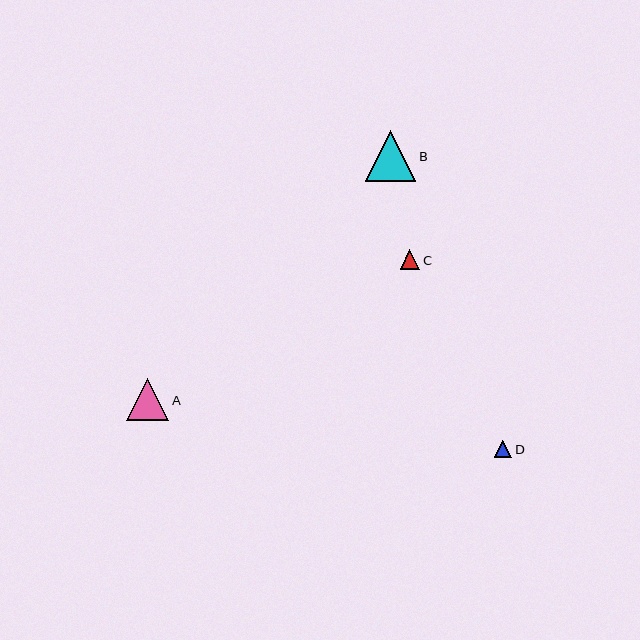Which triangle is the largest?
Triangle B is the largest with a size of approximately 51 pixels.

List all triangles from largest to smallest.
From largest to smallest: B, A, C, D.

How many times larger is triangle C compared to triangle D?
Triangle C is approximately 1.1 times the size of triangle D.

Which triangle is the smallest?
Triangle D is the smallest with a size of approximately 17 pixels.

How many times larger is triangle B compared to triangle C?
Triangle B is approximately 2.6 times the size of triangle C.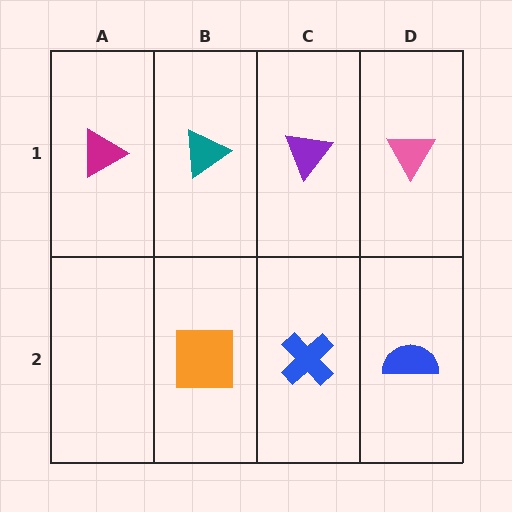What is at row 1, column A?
A magenta triangle.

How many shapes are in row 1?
4 shapes.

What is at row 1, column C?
A purple triangle.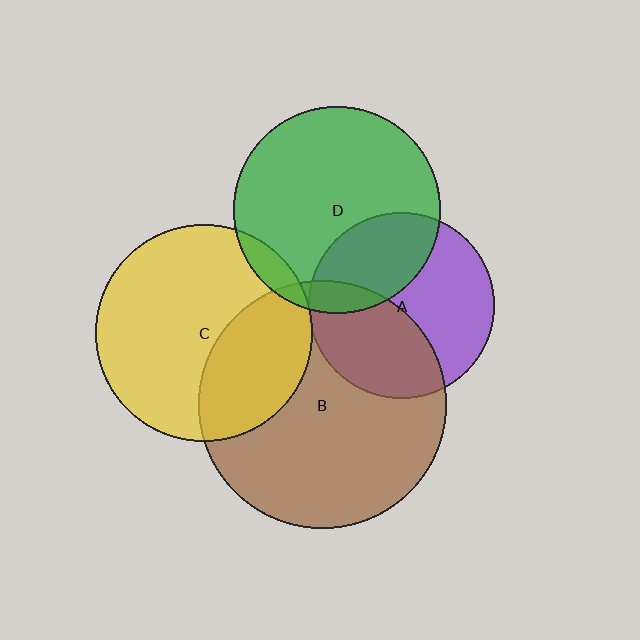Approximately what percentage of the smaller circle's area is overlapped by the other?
Approximately 5%.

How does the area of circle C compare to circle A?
Approximately 1.4 times.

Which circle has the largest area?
Circle B (brown).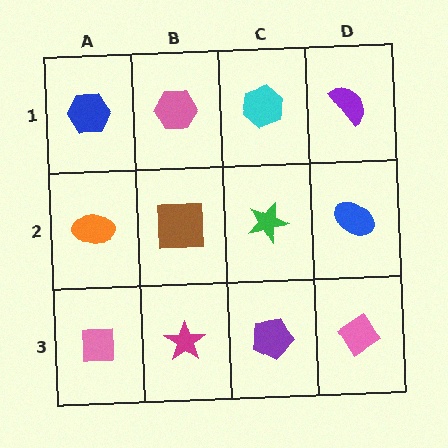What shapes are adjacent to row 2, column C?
A cyan hexagon (row 1, column C), a purple pentagon (row 3, column C), a brown square (row 2, column B), a blue ellipse (row 2, column D).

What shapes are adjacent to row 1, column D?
A blue ellipse (row 2, column D), a cyan hexagon (row 1, column C).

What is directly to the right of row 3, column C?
A pink diamond.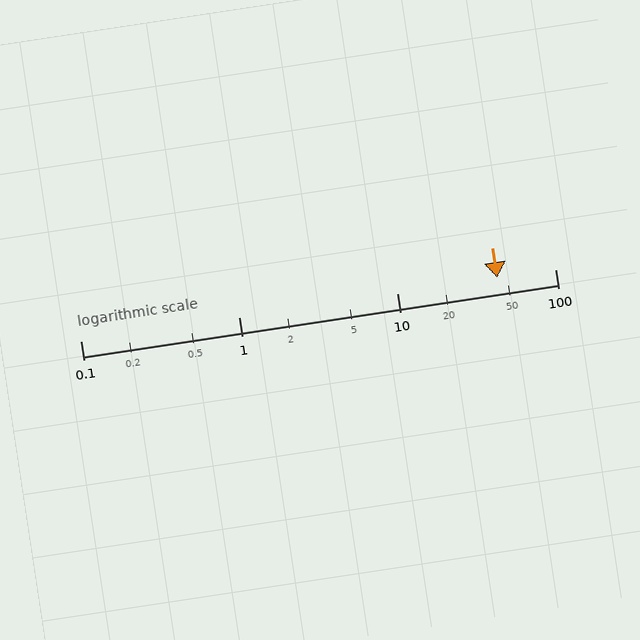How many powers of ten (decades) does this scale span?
The scale spans 3 decades, from 0.1 to 100.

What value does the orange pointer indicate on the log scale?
The pointer indicates approximately 43.